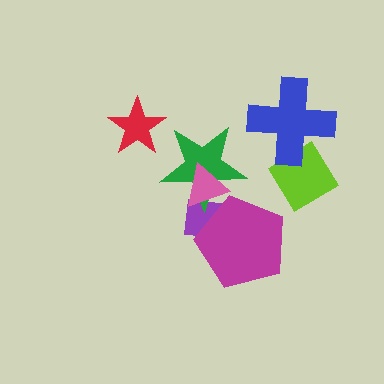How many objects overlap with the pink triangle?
3 objects overlap with the pink triangle.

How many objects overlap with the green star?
2 objects overlap with the green star.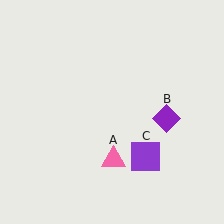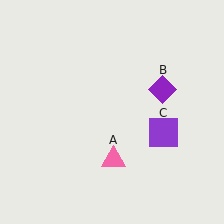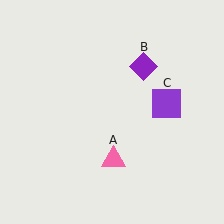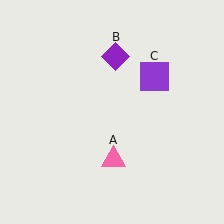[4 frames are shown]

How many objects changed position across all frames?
2 objects changed position: purple diamond (object B), purple square (object C).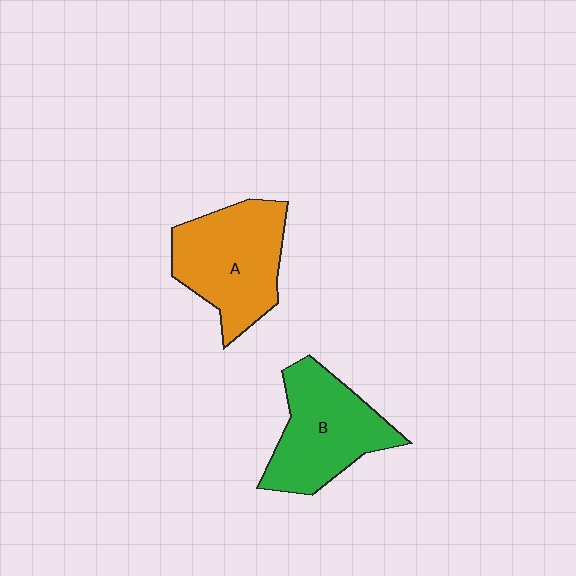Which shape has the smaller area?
Shape B (green).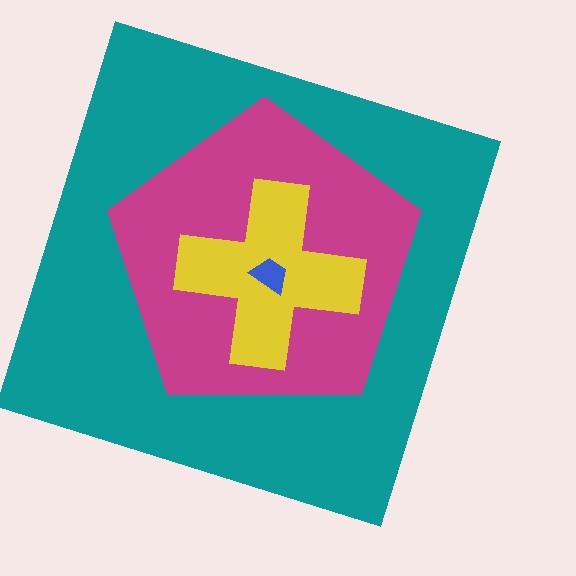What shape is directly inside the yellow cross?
The blue trapezoid.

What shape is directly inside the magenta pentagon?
The yellow cross.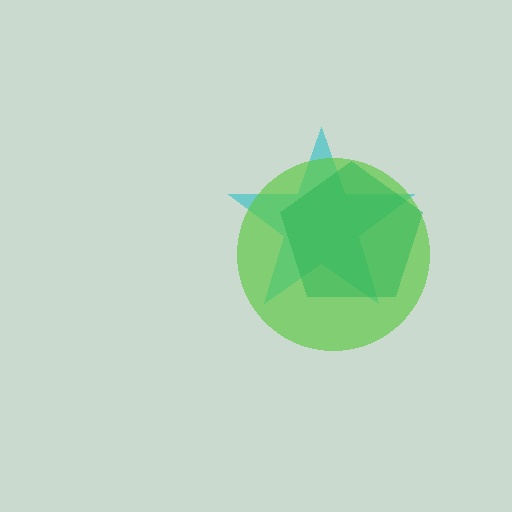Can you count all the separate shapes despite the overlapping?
Yes, there are 3 separate shapes.